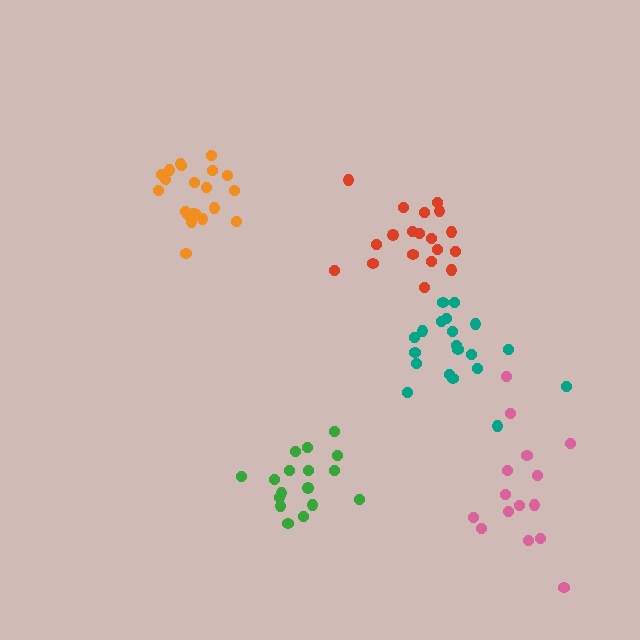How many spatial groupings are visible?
There are 5 spatial groupings.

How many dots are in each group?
Group 1: 19 dots, Group 2: 15 dots, Group 3: 17 dots, Group 4: 21 dots, Group 5: 20 dots (92 total).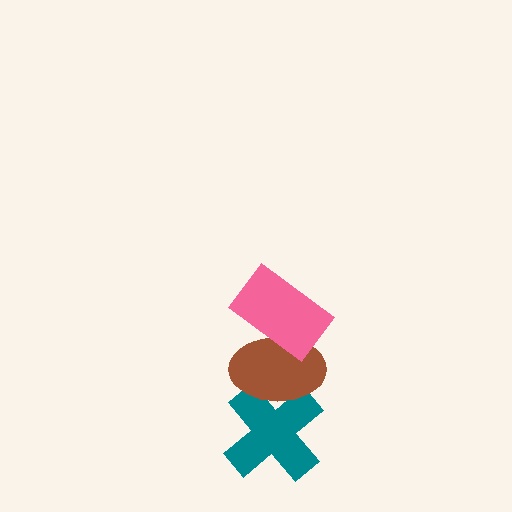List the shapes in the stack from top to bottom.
From top to bottom: the pink rectangle, the brown ellipse, the teal cross.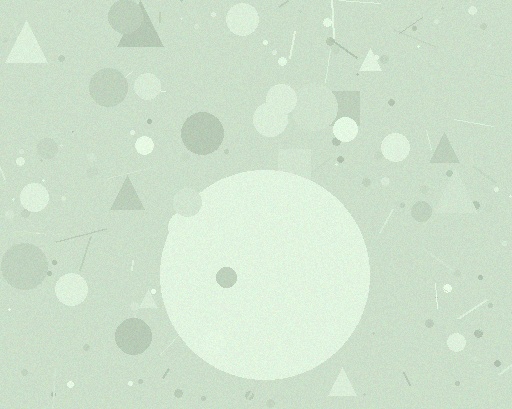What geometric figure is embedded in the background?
A circle is embedded in the background.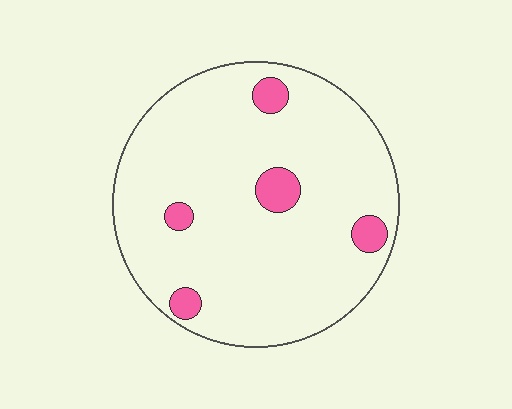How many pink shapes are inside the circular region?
5.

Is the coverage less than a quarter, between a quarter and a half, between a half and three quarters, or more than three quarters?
Less than a quarter.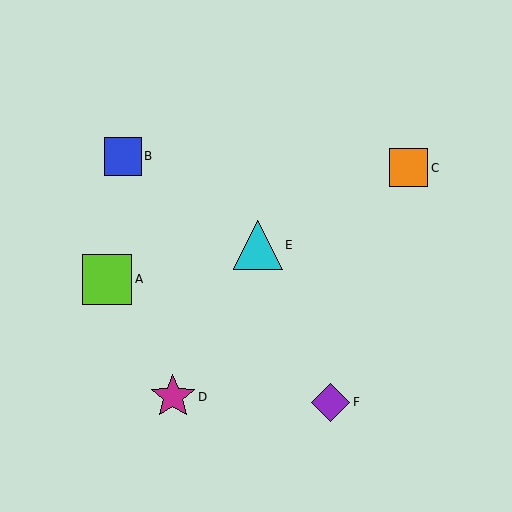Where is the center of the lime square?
The center of the lime square is at (107, 279).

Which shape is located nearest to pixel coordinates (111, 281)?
The lime square (labeled A) at (107, 279) is nearest to that location.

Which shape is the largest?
The lime square (labeled A) is the largest.